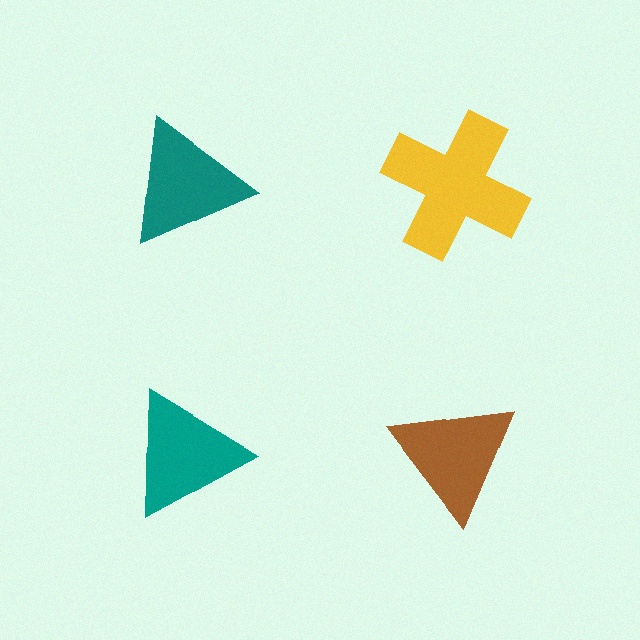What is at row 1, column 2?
A yellow cross.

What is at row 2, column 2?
A brown triangle.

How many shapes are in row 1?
2 shapes.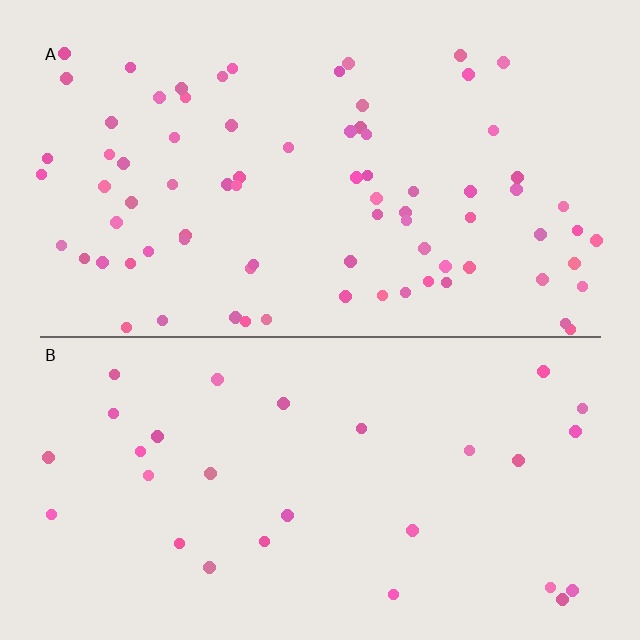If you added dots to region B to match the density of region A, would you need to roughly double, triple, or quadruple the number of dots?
Approximately triple.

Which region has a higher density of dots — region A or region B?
A (the top).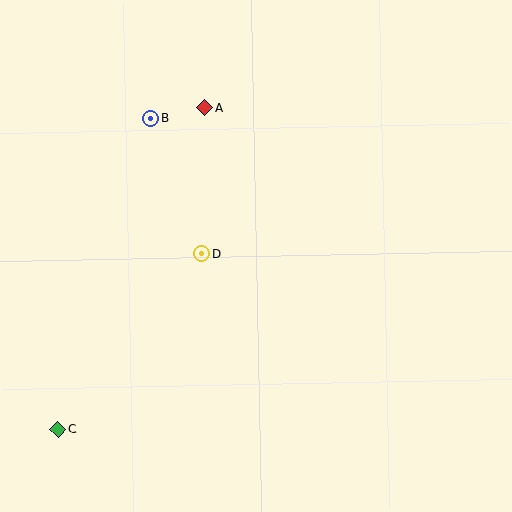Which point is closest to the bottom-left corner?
Point C is closest to the bottom-left corner.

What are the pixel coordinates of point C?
Point C is at (58, 429).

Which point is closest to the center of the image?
Point D at (202, 254) is closest to the center.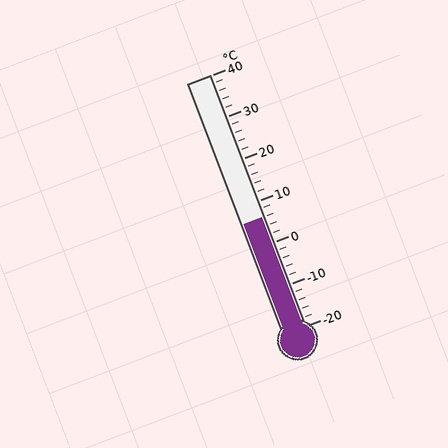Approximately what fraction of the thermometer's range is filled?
The thermometer is filled to approximately 45% of its range.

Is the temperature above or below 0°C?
The temperature is above 0°C.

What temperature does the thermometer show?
The thermometer shows approximately 6°C.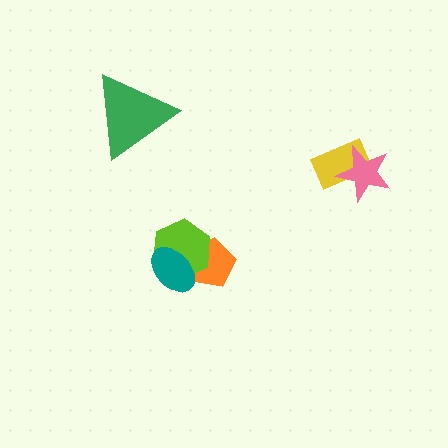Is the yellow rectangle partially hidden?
Yes, it is partially covered by another shape.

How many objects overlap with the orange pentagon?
2 objects overlap with the orange pentagon.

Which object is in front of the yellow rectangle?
The pink star is in front of the yellow rectangle.